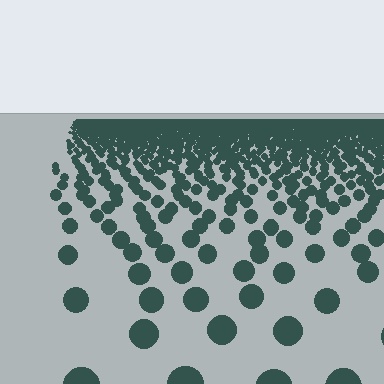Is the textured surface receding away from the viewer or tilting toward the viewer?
The surface is receding away from the viewer. Texture elements get smaller and denser toward the top.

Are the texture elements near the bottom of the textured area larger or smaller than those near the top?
Larger. Near the bottom, elements are closer to the viewer and appear at a bigger on-screen size.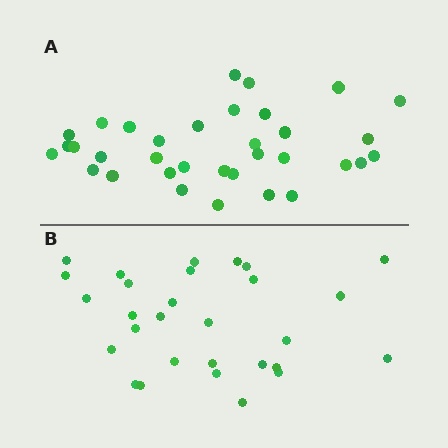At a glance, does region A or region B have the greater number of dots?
Region A (the top region) has more dots.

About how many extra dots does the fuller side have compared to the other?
Region A has about 5 more dots than region B.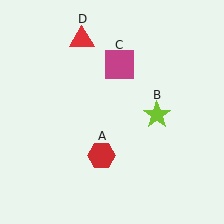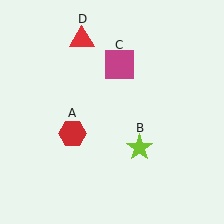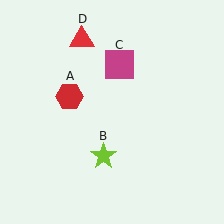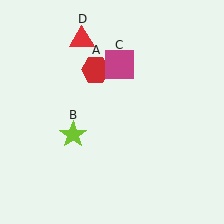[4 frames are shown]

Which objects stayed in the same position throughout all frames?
Magenta square (object C) and red triangle (object D) remained stationary.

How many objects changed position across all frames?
2 objects changed position: red hexagon (object A), lime star (object B).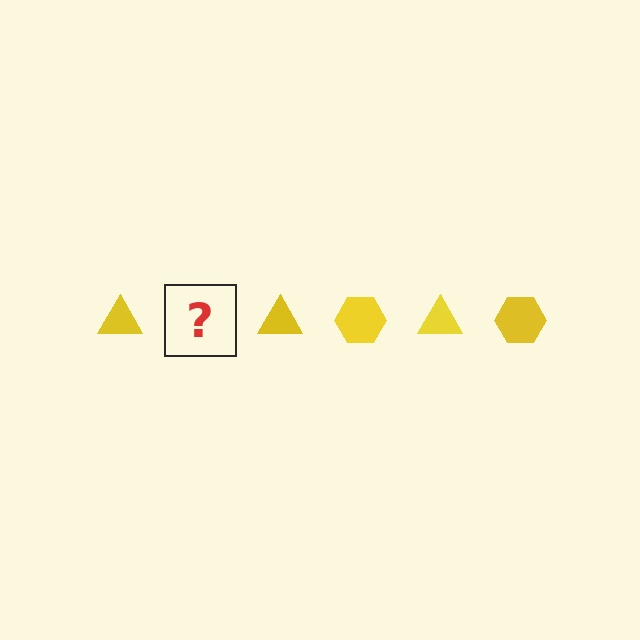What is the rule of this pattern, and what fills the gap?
The rule is that the pattern cycles through triangle, hexagon shapes in yellow. The gap should be filled with a yellow hexagon.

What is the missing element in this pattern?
The missing element is a yellow hexagon.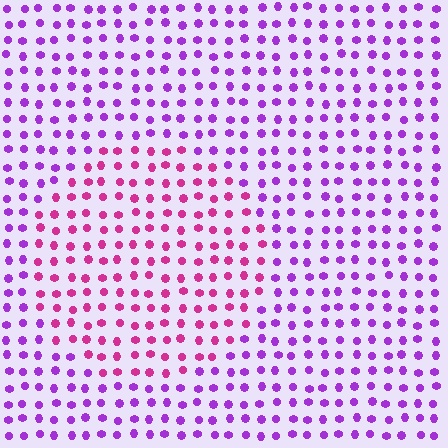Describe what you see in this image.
The image is filled with small purple elements in a uniform arrangement. A circle-shaped region is visible where the elements are tinted to a slightly different hue, forming a subtle color boundary.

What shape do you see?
I see a circle.